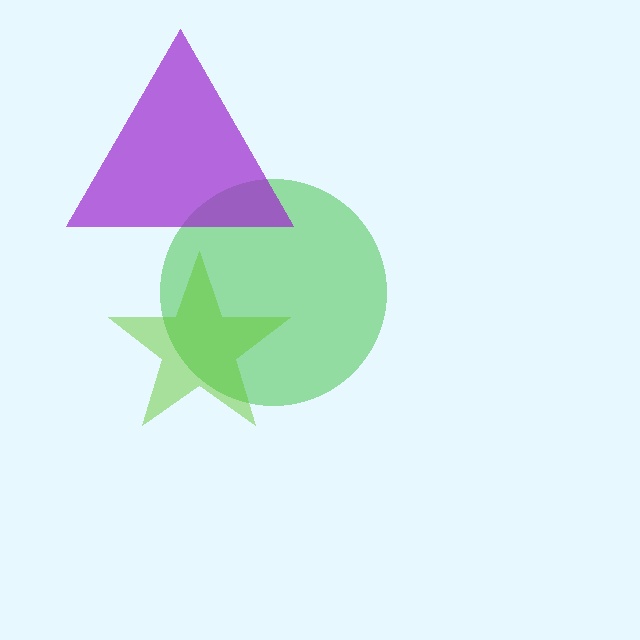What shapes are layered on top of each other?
The layered shapes are: a green circle, a lime star, a purple triangle.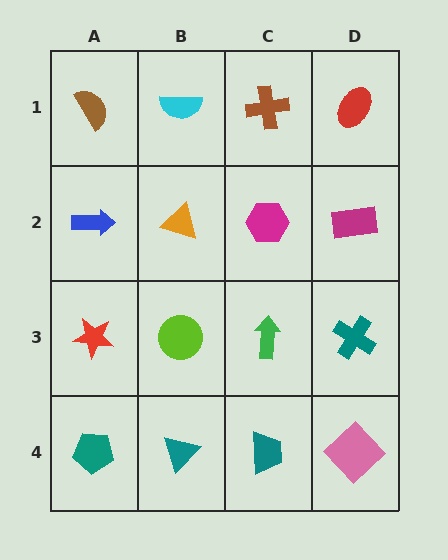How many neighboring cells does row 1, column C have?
3.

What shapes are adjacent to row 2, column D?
A red ellipse (row 1, column D), a teal cross (row 3, column D), a magenta hexagon (row 2, column C).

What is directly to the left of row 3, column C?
A lime circle.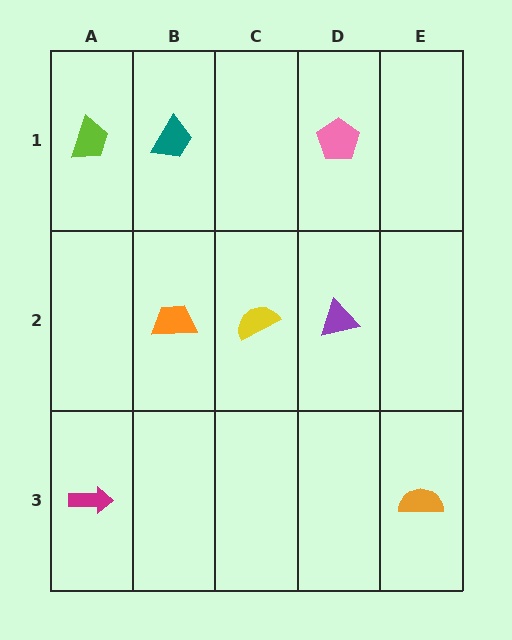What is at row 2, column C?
A yellow semicircle.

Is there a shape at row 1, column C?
No, that cell is empty.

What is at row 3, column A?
A magenta arrow.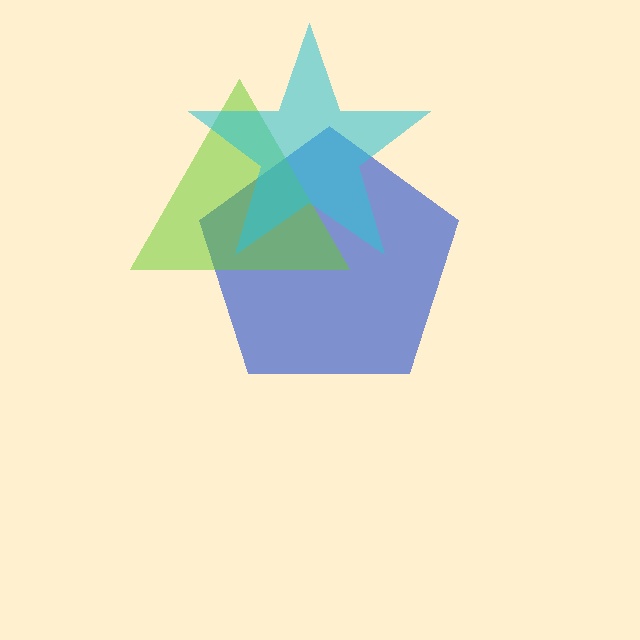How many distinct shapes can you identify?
There are 3 distinct shapes: a blue pentagon, a lime triangle, a cyan star.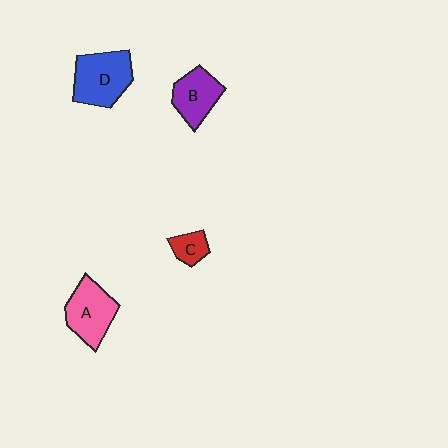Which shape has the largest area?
Shape D (blue).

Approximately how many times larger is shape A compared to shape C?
Approximately 2.4 times.